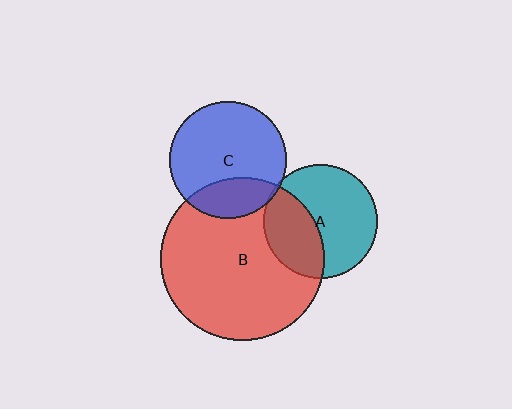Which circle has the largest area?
Circle B (red).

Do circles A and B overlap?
Yes.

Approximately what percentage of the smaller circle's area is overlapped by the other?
Approximately 40%.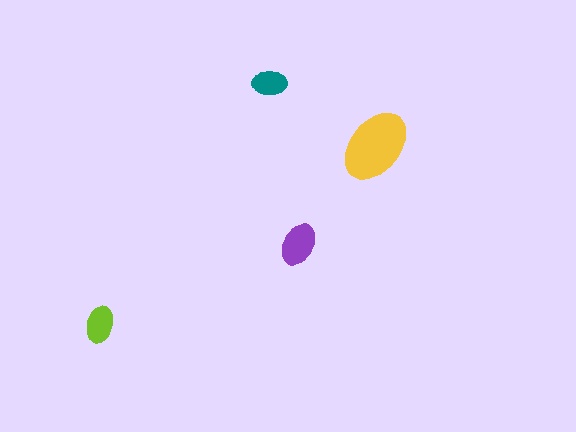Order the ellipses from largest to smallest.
the yellow one, the purple one, the lime one, the teal one.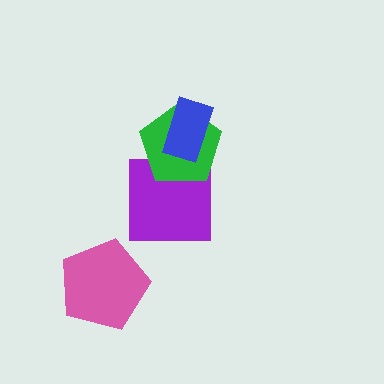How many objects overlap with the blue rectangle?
1 object overlaps with the blue rectangle.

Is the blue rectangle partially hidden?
No, no other shape covers it.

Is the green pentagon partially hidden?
Yes, it is partially covered by another shape.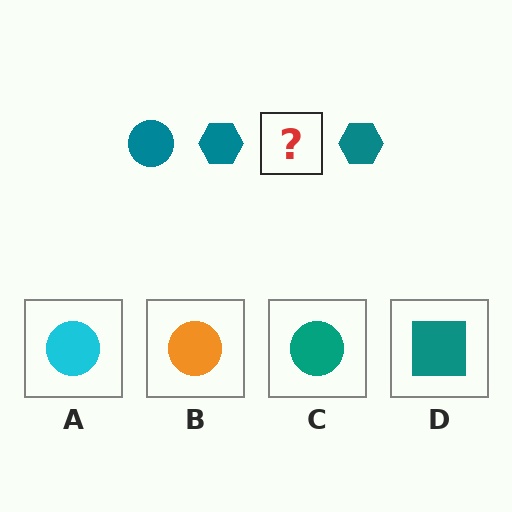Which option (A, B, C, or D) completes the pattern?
C.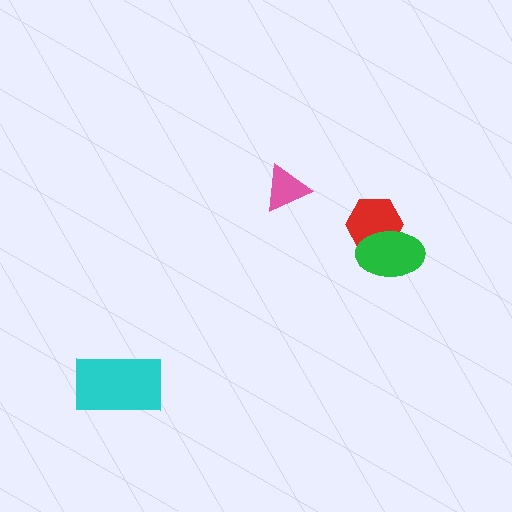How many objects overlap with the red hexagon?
1 object overlaps with the red hexagon.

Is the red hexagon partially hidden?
Yes, it is partially covered by another shape.